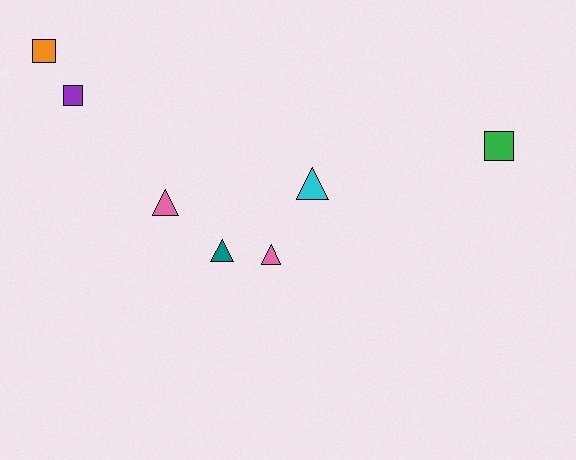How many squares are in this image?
There are 3 squares.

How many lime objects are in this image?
There are no lime objects.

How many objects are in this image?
There are 7 objects.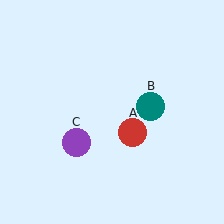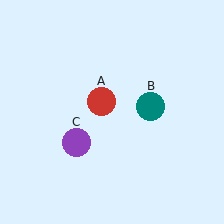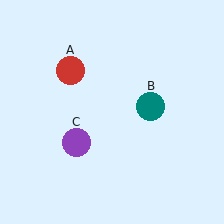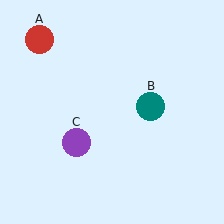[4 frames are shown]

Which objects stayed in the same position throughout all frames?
Teal circle (object B) and purple circle (object C) remained stationary.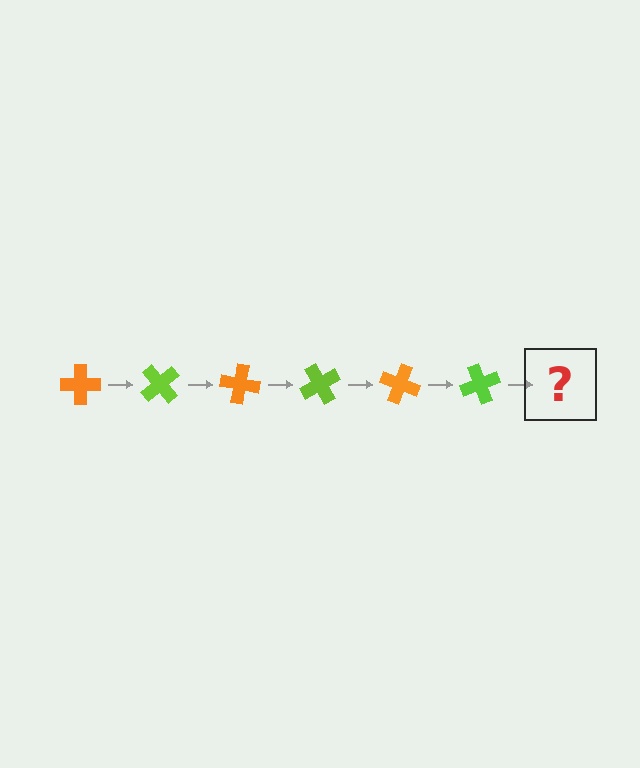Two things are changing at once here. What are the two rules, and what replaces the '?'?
The two rules are that it rotates 50 degrees each step and the color cycles through orange and lime. The '?' should be an orange cross, rotated 300 degrees from the start.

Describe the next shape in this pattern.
It should be an orange cross, rotated 300 degrees from the start.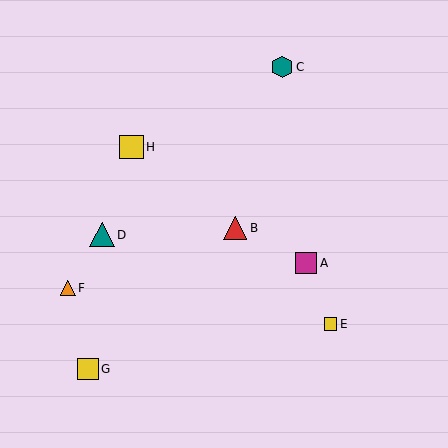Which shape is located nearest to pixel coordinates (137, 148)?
The yellow square (labeled H) at (131, 147) is nearest to that location.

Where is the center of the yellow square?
The center of the yellow square is at (131, 147).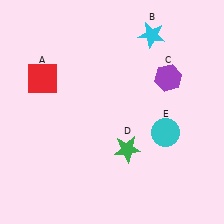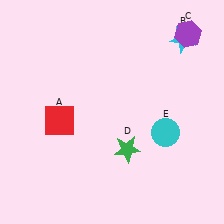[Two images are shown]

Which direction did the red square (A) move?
The red square (A) moved down.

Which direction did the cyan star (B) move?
The cyan star (B) moved right.